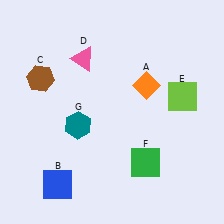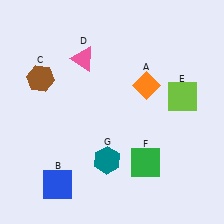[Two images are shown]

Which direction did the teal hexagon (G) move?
The teal hexagon (G) moved down.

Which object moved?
The teal hexagon (G) moved down.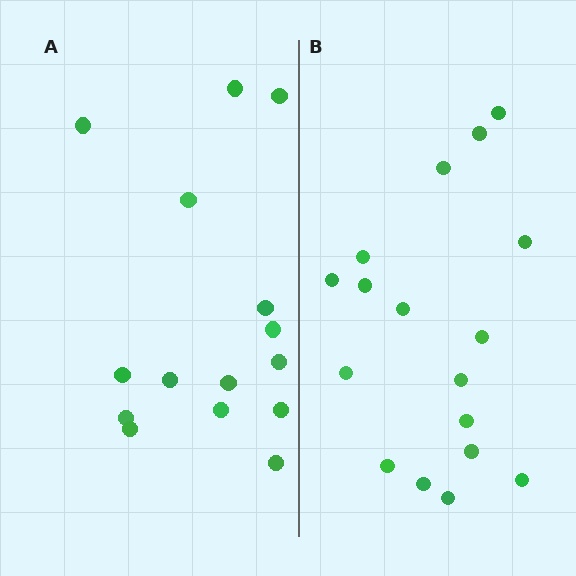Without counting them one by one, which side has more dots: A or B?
Region B (the right region) has more dots.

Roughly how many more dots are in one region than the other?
Region B has just a few more — roughly 2 or 3 more dots than region A.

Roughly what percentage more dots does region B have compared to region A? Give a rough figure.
About 15% more.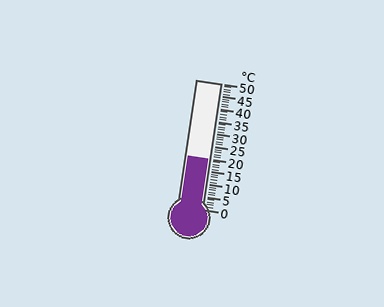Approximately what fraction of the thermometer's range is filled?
The thermometer is filled to approximately 40% of its range.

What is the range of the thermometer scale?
The thermometer scale ranges from 0°C to 50°C.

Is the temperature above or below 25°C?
The temperature is below 25°C.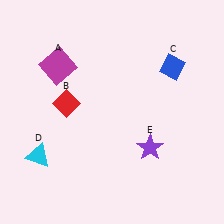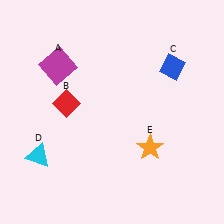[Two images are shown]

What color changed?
The star (E) changed from purple in Image 1 to orange in Image 2.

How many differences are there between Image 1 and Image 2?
There is 1 difference between the two images.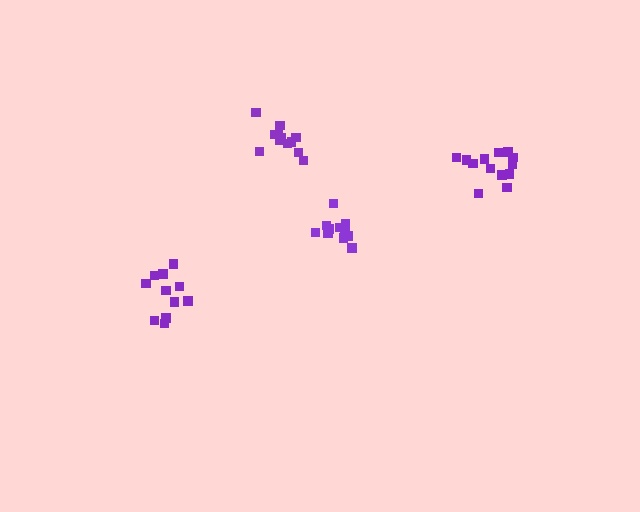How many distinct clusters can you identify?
There are 4 distinct clusters.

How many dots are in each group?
Group 1: 13 dots, Group 2: 11 dots, Group 3: 12 dots, Group 4: 12 dots (48 total).